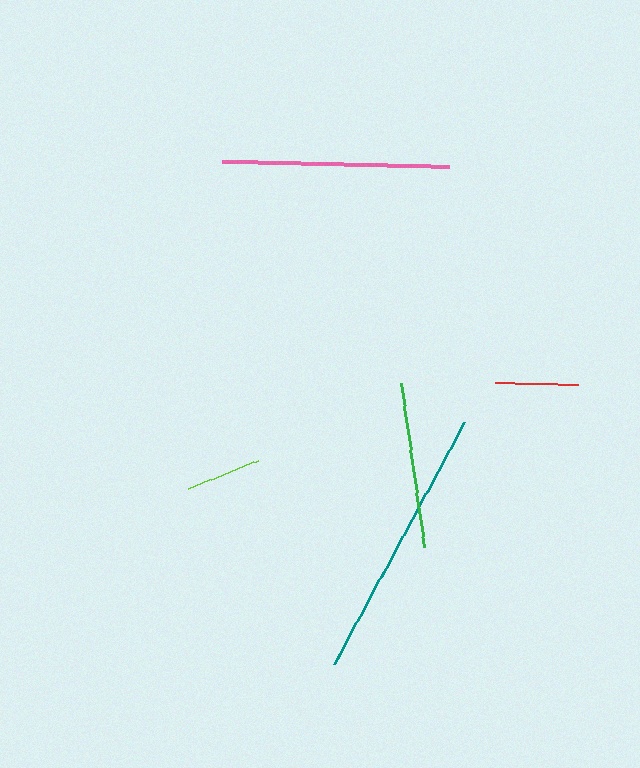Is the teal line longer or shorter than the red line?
The teal line is longer than the red line.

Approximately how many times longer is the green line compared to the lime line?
The green line is approximately 2.2 times the length of the lime line.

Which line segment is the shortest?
The lime line is the shortest at approximately 77 pixels.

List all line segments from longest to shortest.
From longest to shortest: teal, pink, green, red, lime.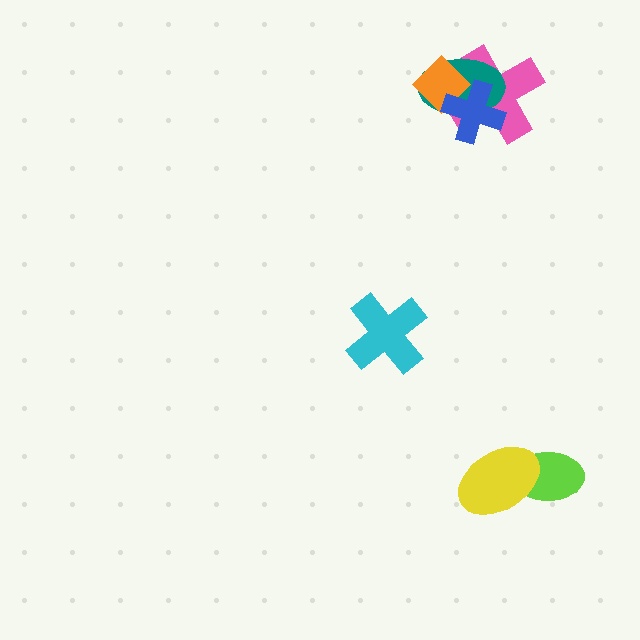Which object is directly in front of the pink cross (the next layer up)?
The teal ellipse is directly in front of the pink cross.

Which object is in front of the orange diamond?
The blue cross is in front of the orange diamond.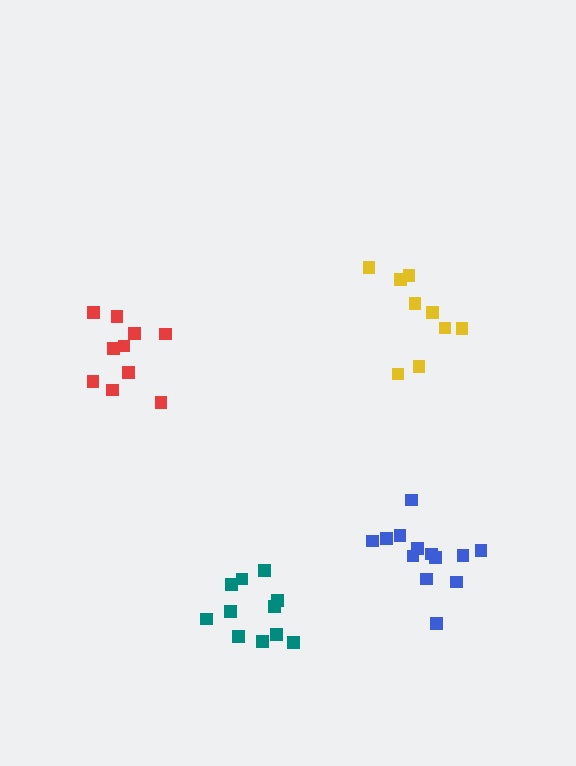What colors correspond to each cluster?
The clusters are colored: red, yellow, blue, teal.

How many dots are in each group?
Group 1: 10 dots, Group 2: 9 dots, Group 3: 13 dots, Group 4: 11 dots (43 total).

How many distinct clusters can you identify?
There are 4 distinct clusters.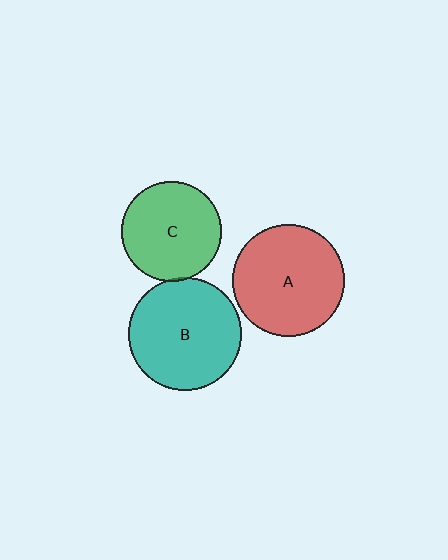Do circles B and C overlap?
Yes.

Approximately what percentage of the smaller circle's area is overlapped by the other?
Approximately 5%.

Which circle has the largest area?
Circle B (teal).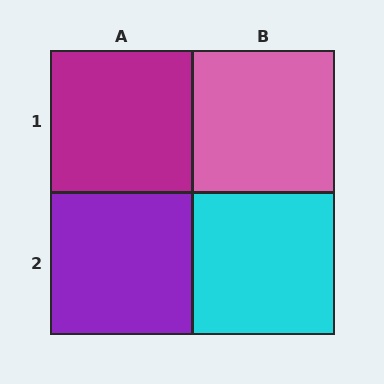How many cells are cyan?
1 cell is cyan.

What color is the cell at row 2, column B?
Cyan.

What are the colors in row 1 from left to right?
Magenta, pink.